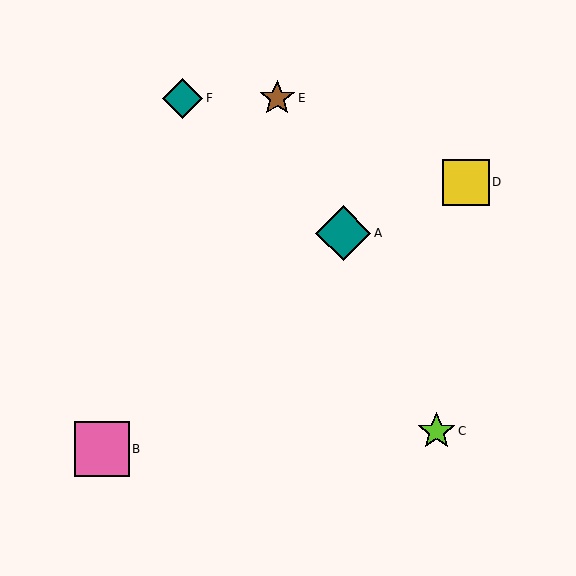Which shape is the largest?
The pink square (labeled B) is the largest.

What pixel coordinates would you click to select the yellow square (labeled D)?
Click at (466, 182) to select the yellow square D.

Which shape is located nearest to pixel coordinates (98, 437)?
The pink square (labeled B) at (102, 449) is nearest to that location.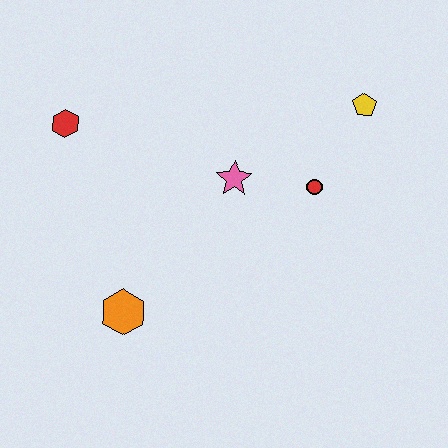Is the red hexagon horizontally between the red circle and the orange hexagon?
No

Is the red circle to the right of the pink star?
Yes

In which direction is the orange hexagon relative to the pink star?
The orange hexagon is below the pink star.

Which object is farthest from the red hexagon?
The yellow pentagon is farthest from the red hexagon.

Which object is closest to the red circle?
The pink star is closest to the red circle.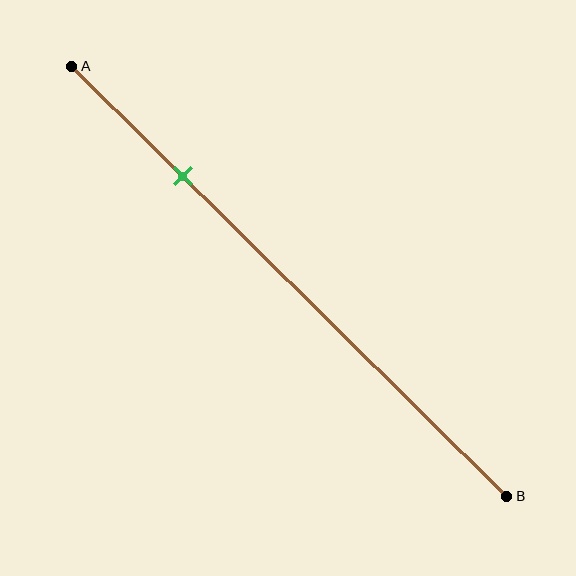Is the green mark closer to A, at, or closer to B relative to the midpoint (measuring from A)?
The green mark is closer to point A than the midpoint of segment AB.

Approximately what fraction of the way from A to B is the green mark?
The green mark is approximately 25% of the way from A to B.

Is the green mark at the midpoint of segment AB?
No, the mark is at about 25% from A, not at the 50% midpoint.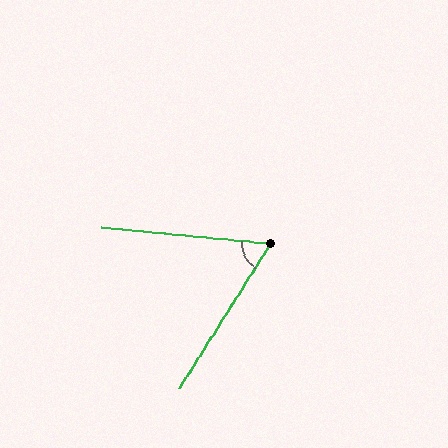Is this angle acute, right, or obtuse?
It is acute.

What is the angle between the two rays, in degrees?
Approximately 63 degrees.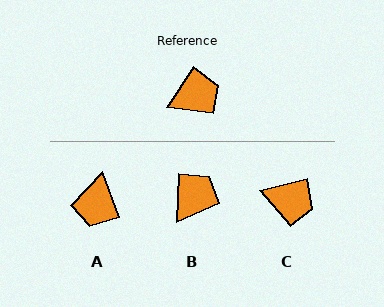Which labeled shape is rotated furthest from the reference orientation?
A, about 126 degrees away.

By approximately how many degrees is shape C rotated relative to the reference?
Approximately 42 degrees clockwise.